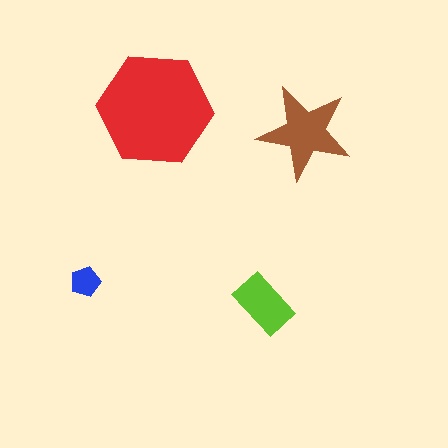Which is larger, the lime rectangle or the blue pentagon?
The lime rectangle.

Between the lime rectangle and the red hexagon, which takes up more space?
The red hexagon.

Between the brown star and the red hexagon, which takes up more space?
The red hexagon.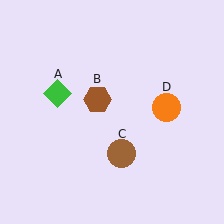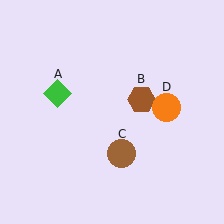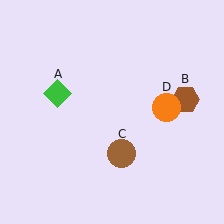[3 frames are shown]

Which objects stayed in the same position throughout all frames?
Green diamond (object A) and brown circle (object C) and orange circle (object D) remained stationary.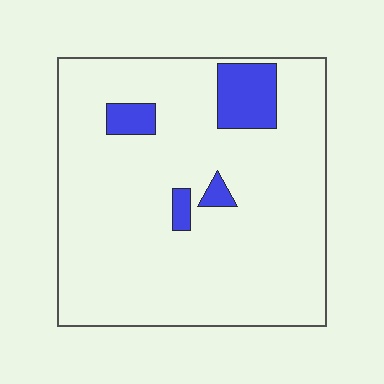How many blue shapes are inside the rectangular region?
4.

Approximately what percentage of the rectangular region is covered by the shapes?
Approximately 10%.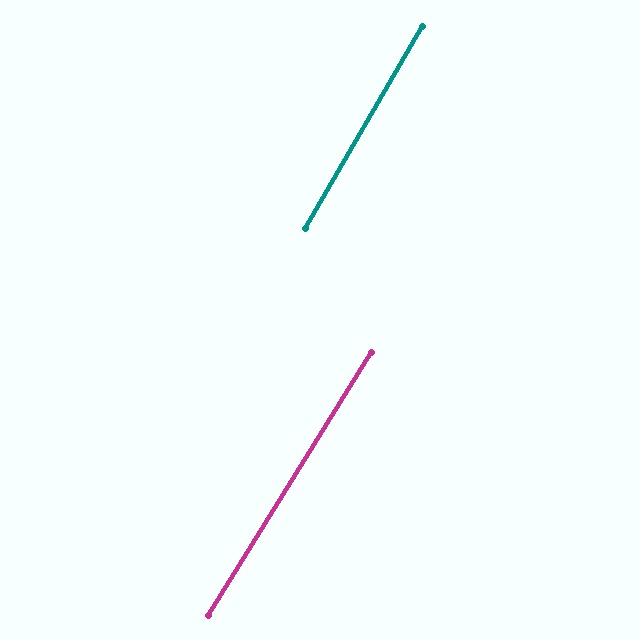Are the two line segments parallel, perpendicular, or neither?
Parallel — their directions differ by only 1.6°.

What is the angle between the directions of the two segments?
Approximately 2 degrees.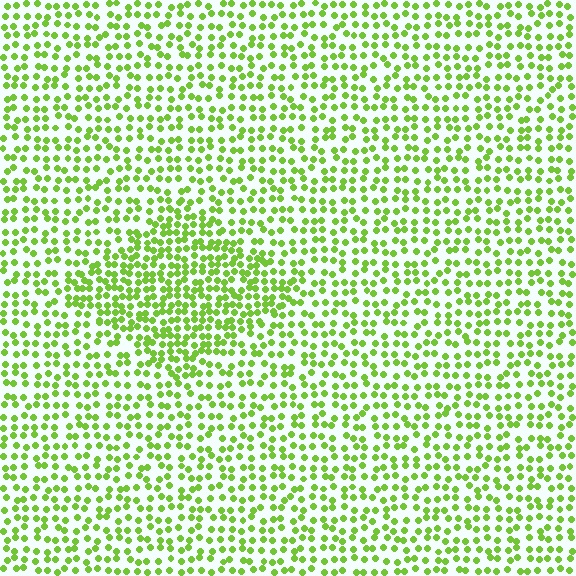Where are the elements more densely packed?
The elements are more densely packed inside the diamond boundary.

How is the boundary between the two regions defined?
The boundary is defined by a change in element density (approximately 1.7x ratio). All elements are the same color, size, and shape.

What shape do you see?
I see a diamond.